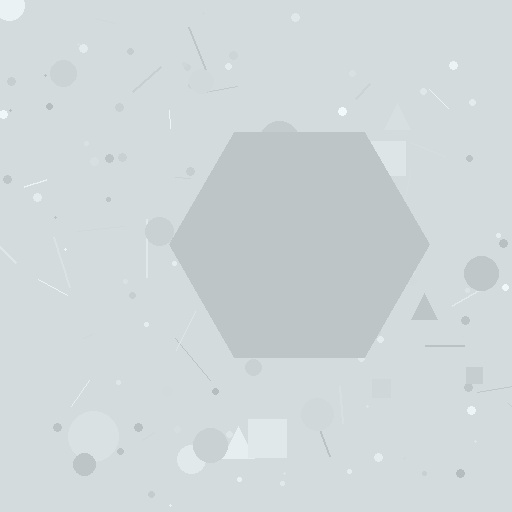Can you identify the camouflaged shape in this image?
The camouflaged shape is a hexagon.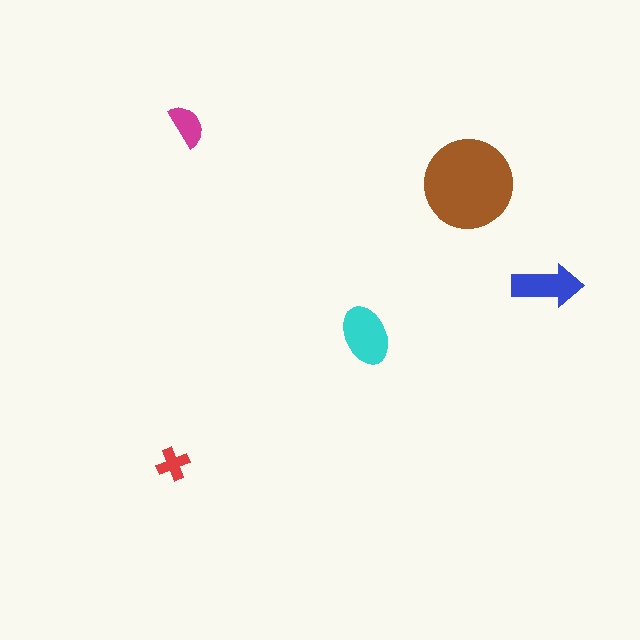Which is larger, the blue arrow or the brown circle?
The brown circle.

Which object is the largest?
The brown circle.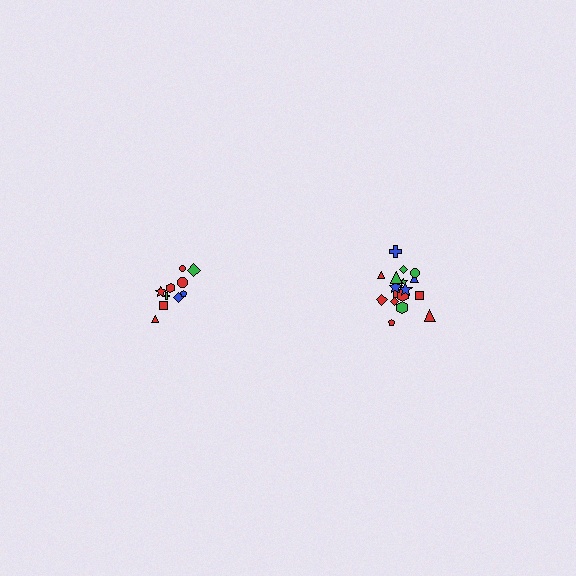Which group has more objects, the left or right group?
The right group.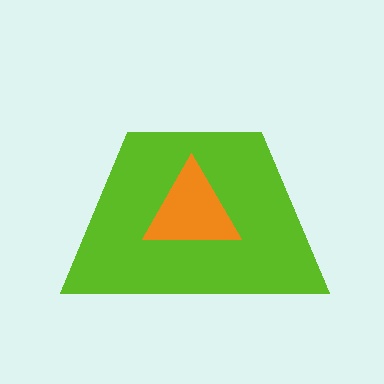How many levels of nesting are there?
2.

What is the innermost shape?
The orange triangle.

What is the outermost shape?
The lime trapezoid.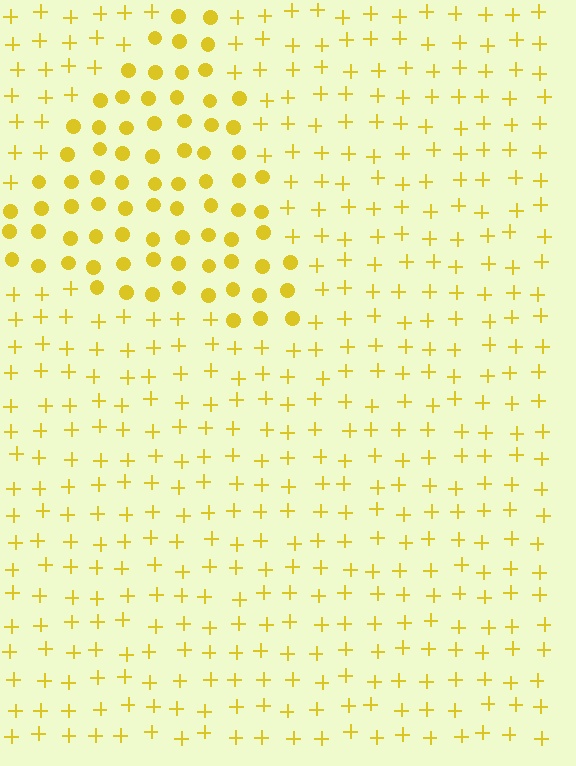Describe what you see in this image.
The image is filled with small yellow elements arranged in a uniform grid. A triangle-shaped region contains circles, while the surrounding area contains plus signs. The boundary is defined purely by the change in element shape.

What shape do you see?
I see a triangle.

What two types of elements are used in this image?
The image uses circles inside the triangle region and plus signs outside it.